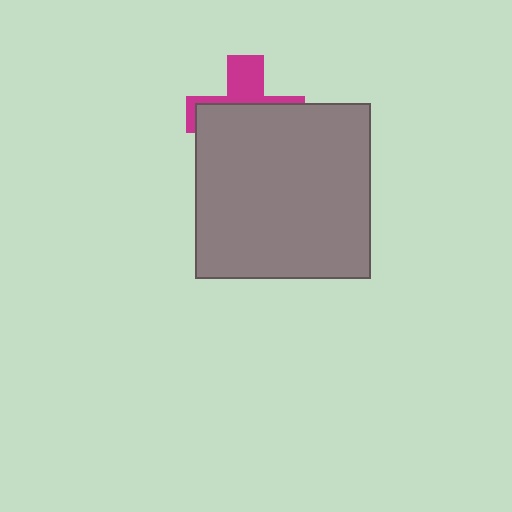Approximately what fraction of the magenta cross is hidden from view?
Roughly 64% of the magenta cross is hidden behind the gray square.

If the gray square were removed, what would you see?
You would see the complete magenta cross.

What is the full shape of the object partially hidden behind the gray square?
The partially hidden object is a magenta cross.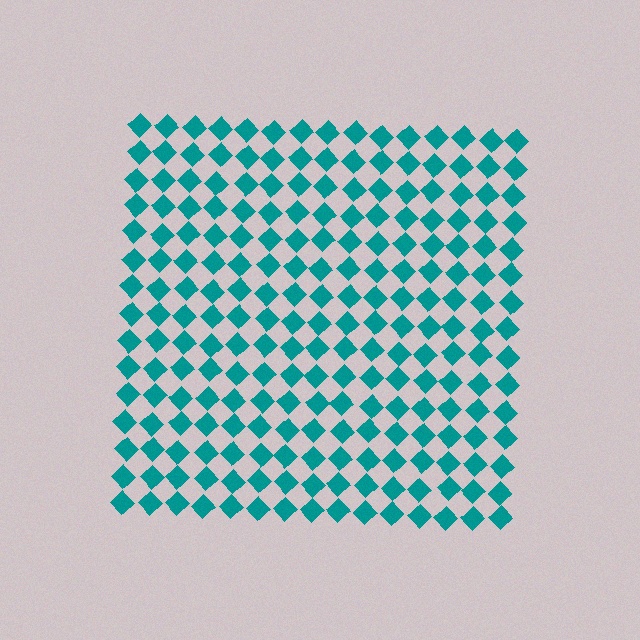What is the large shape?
The large shape is a square.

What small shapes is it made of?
It is made of small diamonds.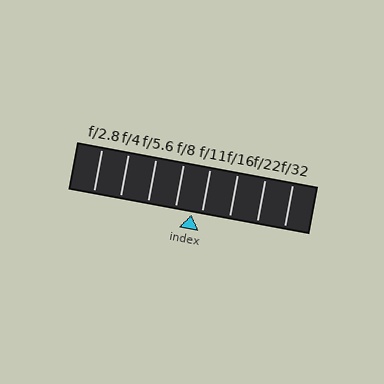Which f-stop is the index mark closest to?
The index mark is closest to f/11.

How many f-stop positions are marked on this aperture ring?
There are 8 f-stop positions marked.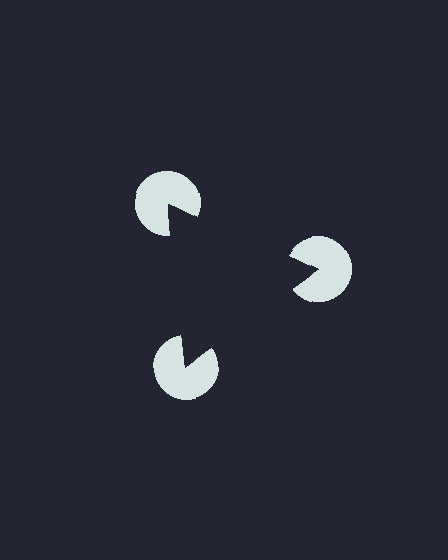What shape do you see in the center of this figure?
An illusory triangle — its edges are inferred from the aligned wedge cuts in the pac-man discs, not physically drawn.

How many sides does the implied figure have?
3 sides.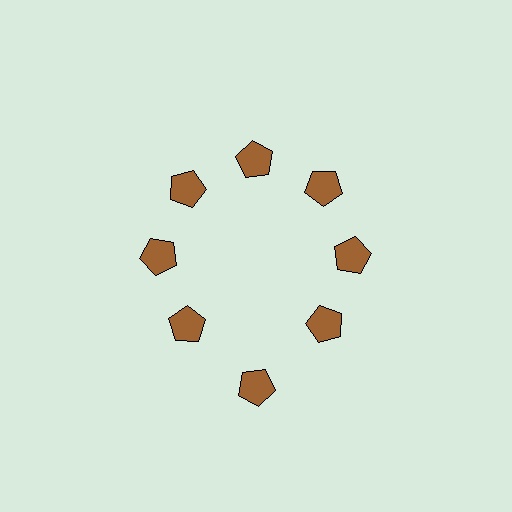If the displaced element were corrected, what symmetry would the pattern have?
It would have 8-fold rotational symmetry — the pattern would map onto itself every 45 degrees.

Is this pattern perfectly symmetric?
No. The 8 brown pentagons are arranged in a ring, but one element near the 6 o'clock position is pushed outward from the center, breaking the 8-fold rotational symmetry.